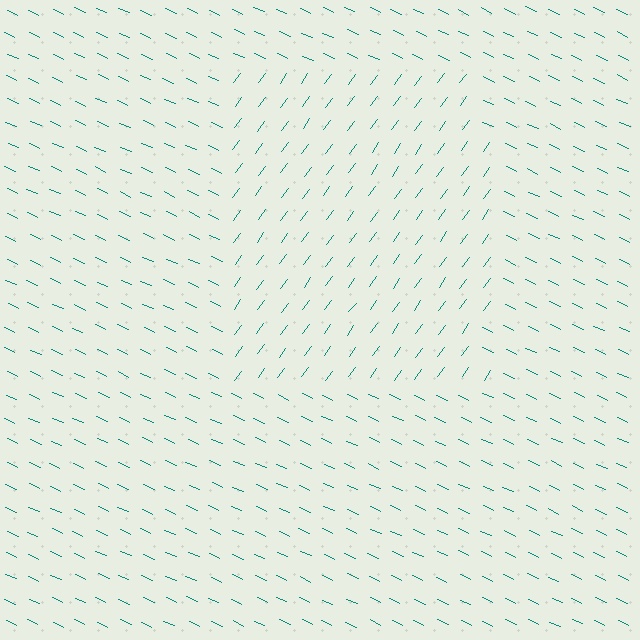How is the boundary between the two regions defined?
The boundary is defined purely by a change in line orientation (approximately 79 degrees difference). All lines are the same color and thickness.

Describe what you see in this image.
The image is filled with small teal line segments. A rectangle region in the image has lines oriented differently from the surrounding lines, creating a visible texture boundary.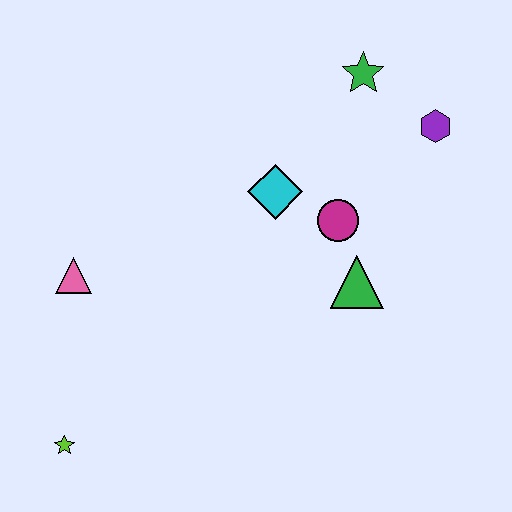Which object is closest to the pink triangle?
The lime star is closest to the pink triangle.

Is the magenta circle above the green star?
No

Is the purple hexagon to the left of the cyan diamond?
No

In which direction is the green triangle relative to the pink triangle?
The green triangle is to the right of the pink triangle.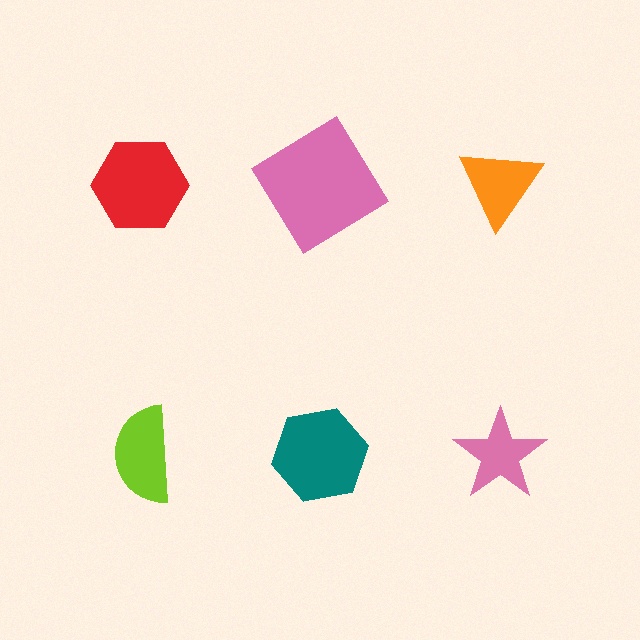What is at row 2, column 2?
A teal hexagon.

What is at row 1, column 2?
A pink diamond.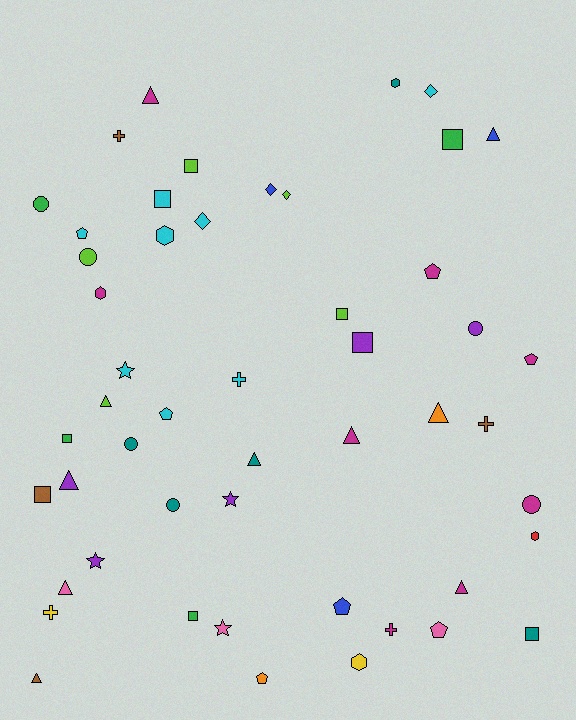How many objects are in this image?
There are 50 objects.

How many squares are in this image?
There are 9 squares.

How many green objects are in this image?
There are 4 green objects.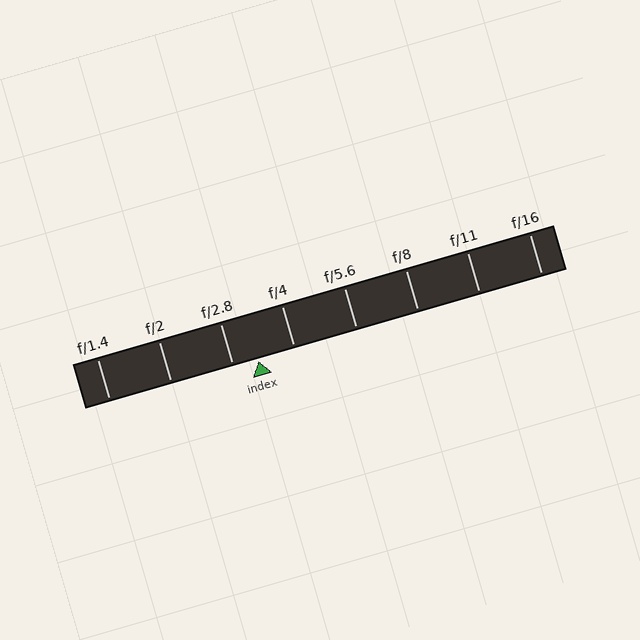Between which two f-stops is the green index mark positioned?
The index mark is between f/2.8 and f/4.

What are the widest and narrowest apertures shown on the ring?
The widest aperture shown is f/1.4 and the narrowest is f/16.